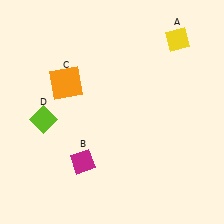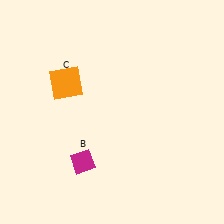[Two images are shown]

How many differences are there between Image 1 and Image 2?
There are 2 differences between the two images.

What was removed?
The lime diamond (D), the yellow diamond (A) were removed in Image 2.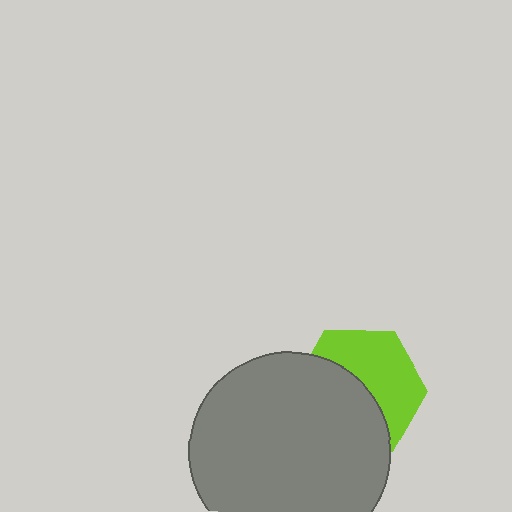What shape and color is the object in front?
The object in front is a gray circle.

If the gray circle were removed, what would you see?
You would see the complete lime hexagon.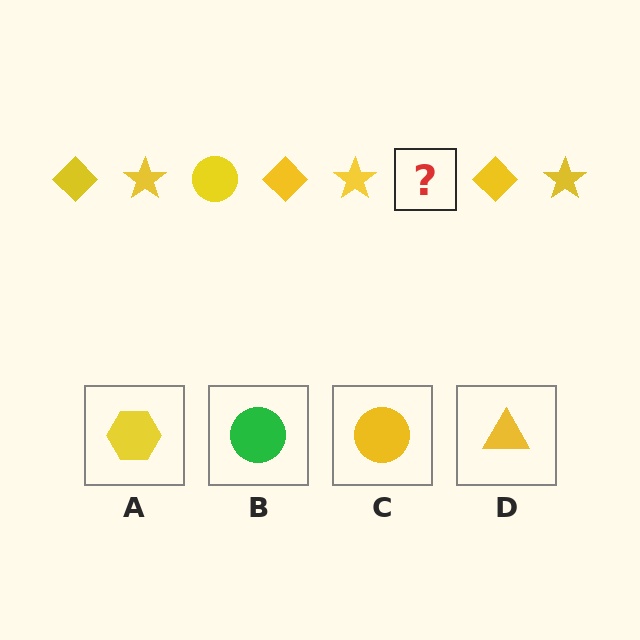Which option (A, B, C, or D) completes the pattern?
C.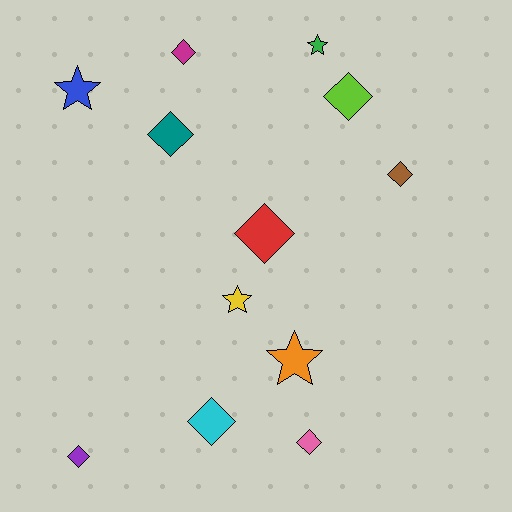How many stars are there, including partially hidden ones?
There are 4 stars.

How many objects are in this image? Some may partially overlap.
There are 12 objects.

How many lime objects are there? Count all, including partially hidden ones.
There is 1 lime object.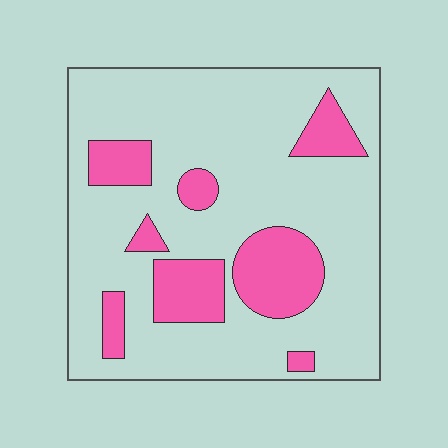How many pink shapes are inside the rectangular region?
8.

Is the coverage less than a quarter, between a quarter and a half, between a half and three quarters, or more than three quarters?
Less than a quarter.